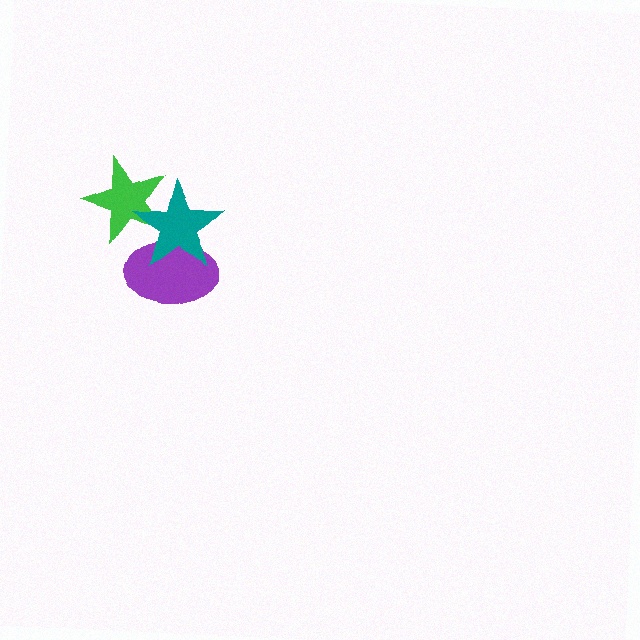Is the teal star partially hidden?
No, no other shape covers it.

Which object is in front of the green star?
The teal star is in front of the green star.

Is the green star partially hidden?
Yes, it is partially covered by another shape.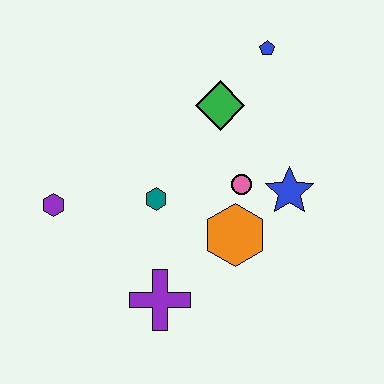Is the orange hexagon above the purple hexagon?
No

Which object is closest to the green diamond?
The blue pentagon is closest to the green diamond.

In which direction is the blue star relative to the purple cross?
The blue star is to the right of the purple cross.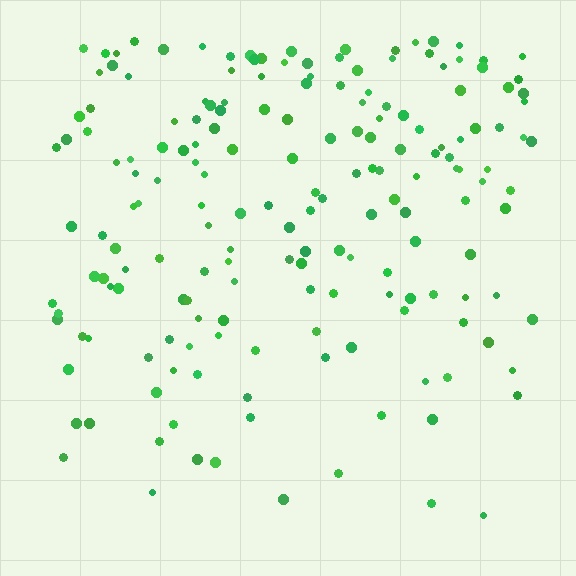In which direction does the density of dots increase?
From bottom to top, with the top side densest.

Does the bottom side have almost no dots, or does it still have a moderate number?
Still a moderate number, just noticeably fewer than the top.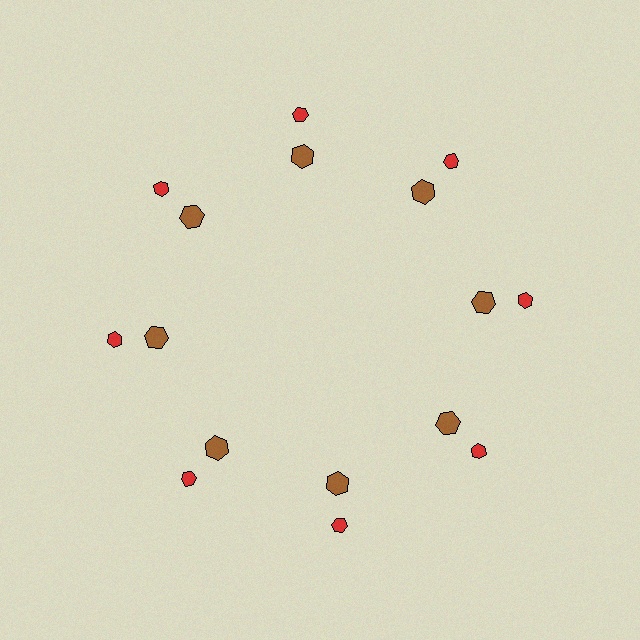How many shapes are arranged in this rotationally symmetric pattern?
There are 16 shapes, arranged in 8 groups of 2.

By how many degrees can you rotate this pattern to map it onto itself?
The pattern maps onto itself every 45 degrees of rotation.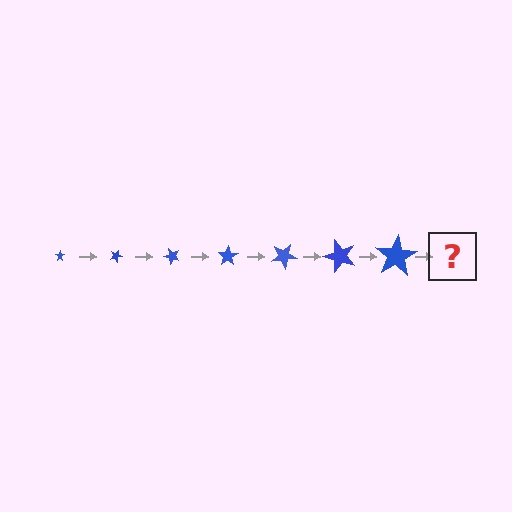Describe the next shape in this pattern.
It should be a star, larger than the previous one and rotated 175 degrees from the start.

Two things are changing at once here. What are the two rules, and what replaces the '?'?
The two rules are that the star grows larger each step and it rotates 25 degrees each step. The '?' should be a star, larger than the previous one and rotated 175 degrees from the start.